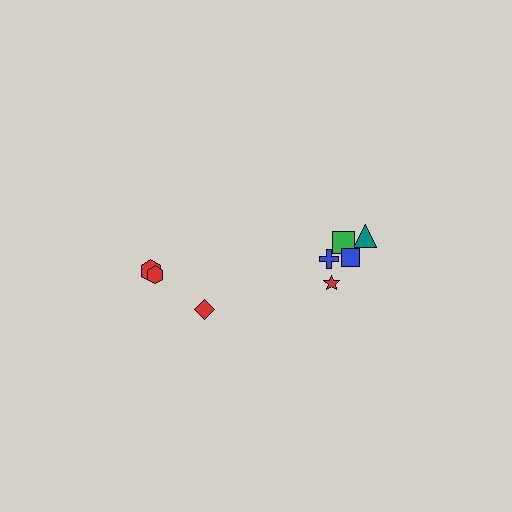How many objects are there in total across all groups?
There are 8 objects.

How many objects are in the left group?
There are 3 objects.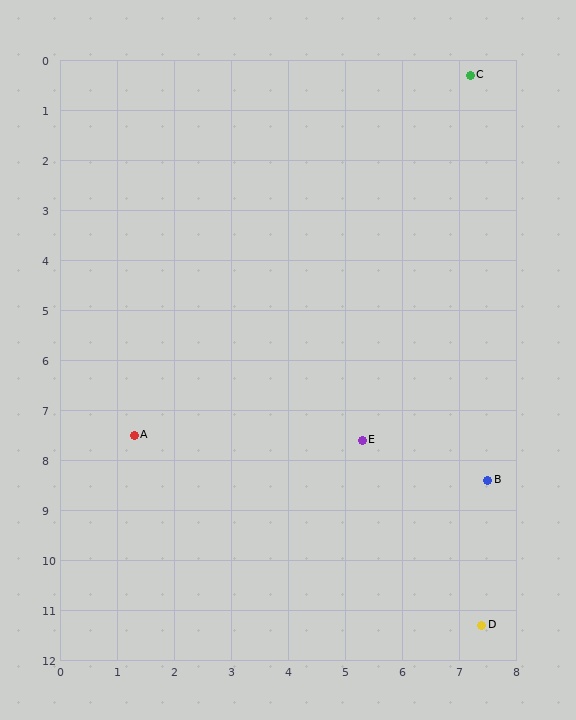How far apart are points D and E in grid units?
Points D and E are about 4.3 grid units apart.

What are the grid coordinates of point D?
Point D is at approximately (7.4, 11.3).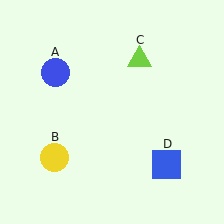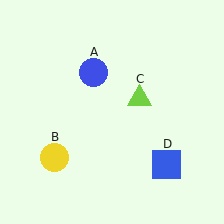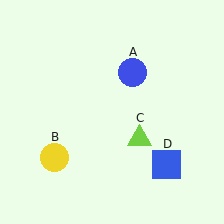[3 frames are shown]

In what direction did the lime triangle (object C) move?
The lime triangle (object C) moved down.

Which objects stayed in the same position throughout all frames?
Yellow circle (object B) and blue square (object D) remained stationary.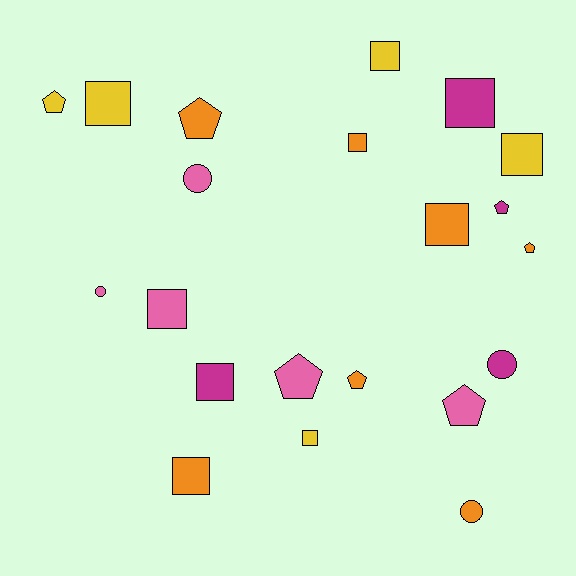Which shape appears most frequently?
Square, with 10 objects.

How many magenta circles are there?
There is 1 magenta circle.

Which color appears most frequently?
Orange, with 7 objects.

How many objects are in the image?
There are 21 objects.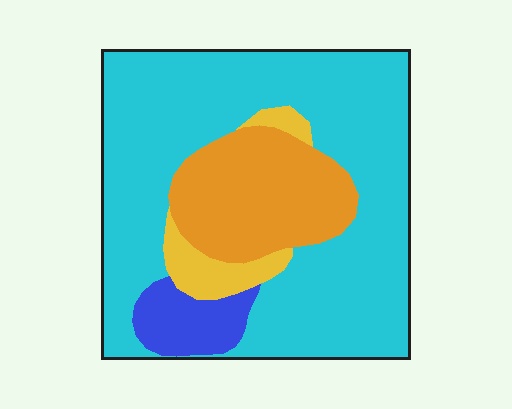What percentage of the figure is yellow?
Yellow takes up less than a sixth of the figure.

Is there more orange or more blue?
Orange.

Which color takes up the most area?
Cyan, at roughly 65%.